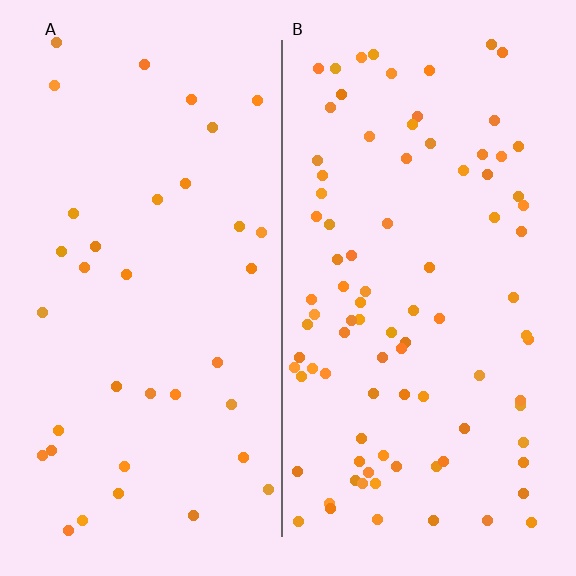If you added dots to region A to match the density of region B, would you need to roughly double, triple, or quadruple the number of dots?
Approximately triple.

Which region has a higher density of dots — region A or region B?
B (the right).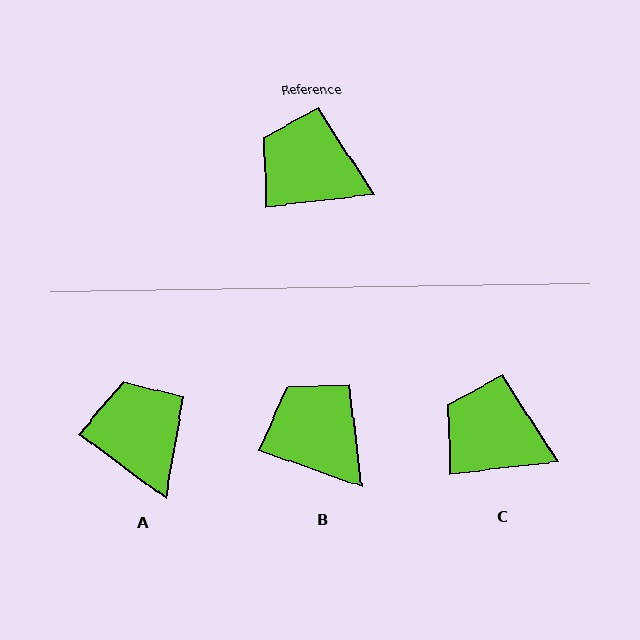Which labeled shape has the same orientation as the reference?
C.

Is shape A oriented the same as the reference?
No, it is off by about 43 degrees.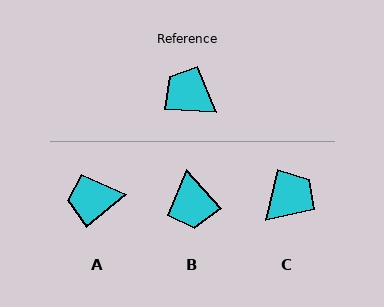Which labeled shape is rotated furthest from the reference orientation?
B, about 135 degrees away.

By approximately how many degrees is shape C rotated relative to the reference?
Approximately 100 degrees clockwise.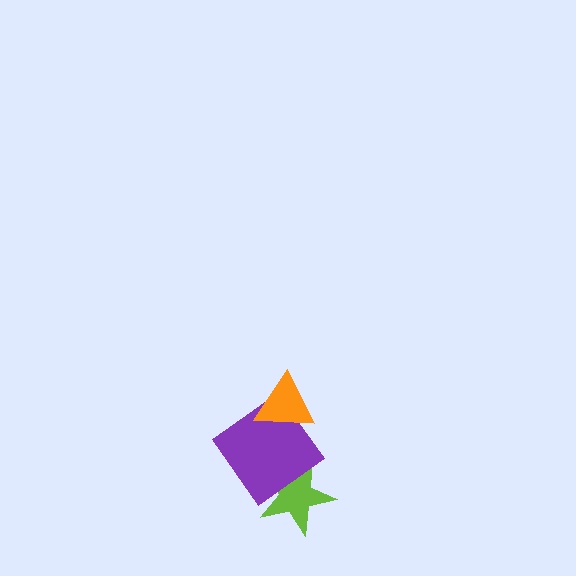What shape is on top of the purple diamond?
The orange triangle is on top of the purple diamond.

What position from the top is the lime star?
The lime star is 3rd from the top.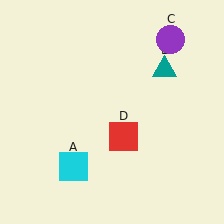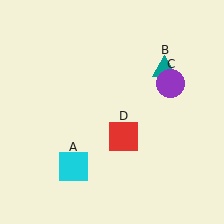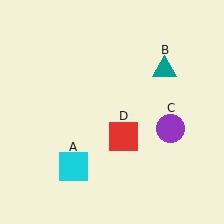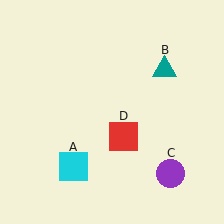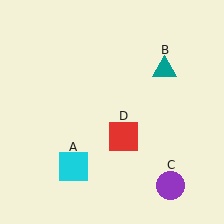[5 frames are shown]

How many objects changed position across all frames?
1 object changed position: purple circle (object C).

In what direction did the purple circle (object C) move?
The purple circle (object C) moved down.